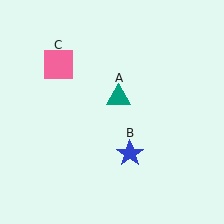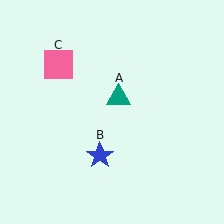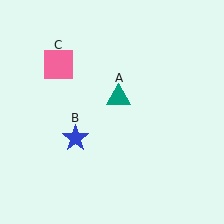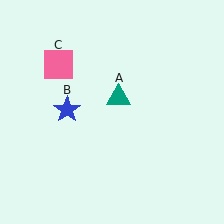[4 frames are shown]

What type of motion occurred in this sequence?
The blue star (object B) rotated clockwise around the center of the scene.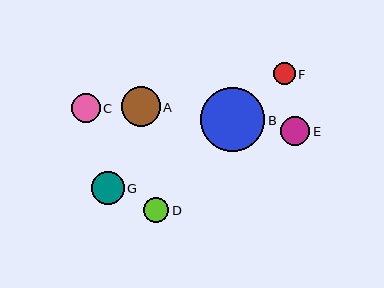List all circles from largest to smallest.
From largest to smallest: B, A, G, E, C, D, F.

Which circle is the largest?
Circle B is the largest with a size of approximately 64 pixels.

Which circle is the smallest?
Circle F is the smallest with a size of approximately 22 pixels.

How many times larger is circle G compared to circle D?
Circle G is approximately 1.3 times the size of circle D.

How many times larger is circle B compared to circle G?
Circle B is approximately 2.0 times the size of circle G.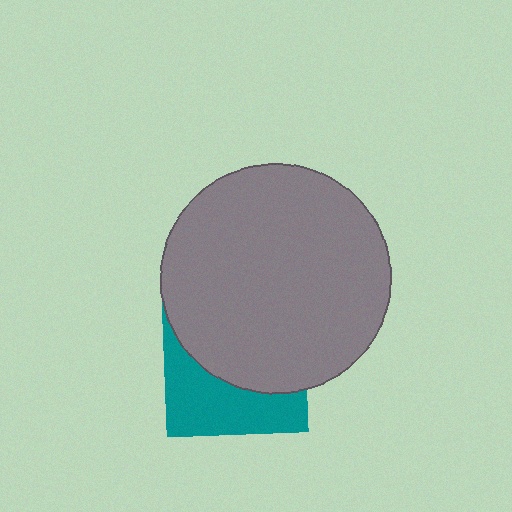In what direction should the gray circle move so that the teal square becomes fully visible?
The gray circle should move up. That is the shortest direction to clear the overlap and leave the teal square fully visible.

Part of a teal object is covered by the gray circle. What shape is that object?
It is a square.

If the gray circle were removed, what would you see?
You would see the complete teal square.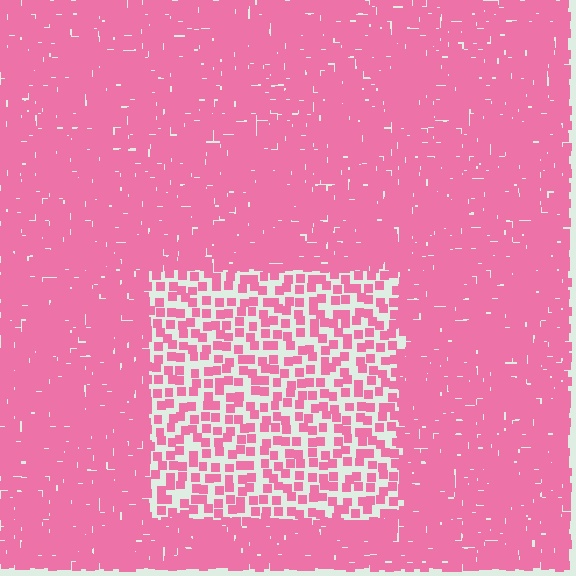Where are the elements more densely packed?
The elements are more densely packed outside the rectangle boundary.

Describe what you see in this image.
The image contains small pink elements arranged at two different densities. A rectangle-shaped region is visible where the elements are less densely packed than the surrounding area.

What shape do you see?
I see a rectangle.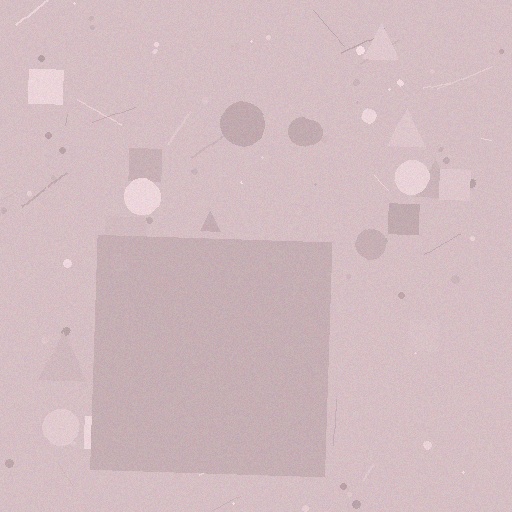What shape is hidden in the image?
A square is hidden in the image.